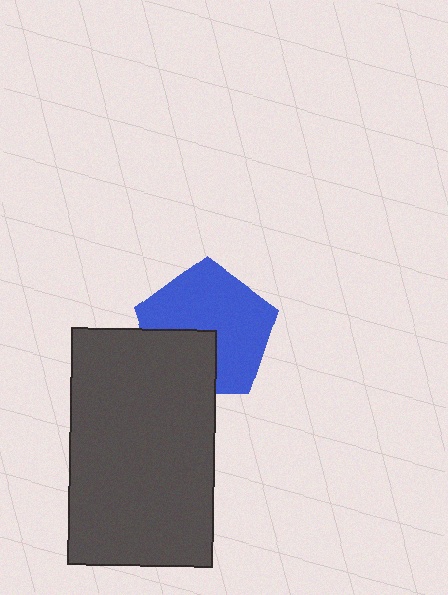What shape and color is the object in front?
The object in front is a dark gray rectangle.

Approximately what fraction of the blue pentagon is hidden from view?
Roughly 31% of the blue pentagon is hidden behind the dark gray rectangle.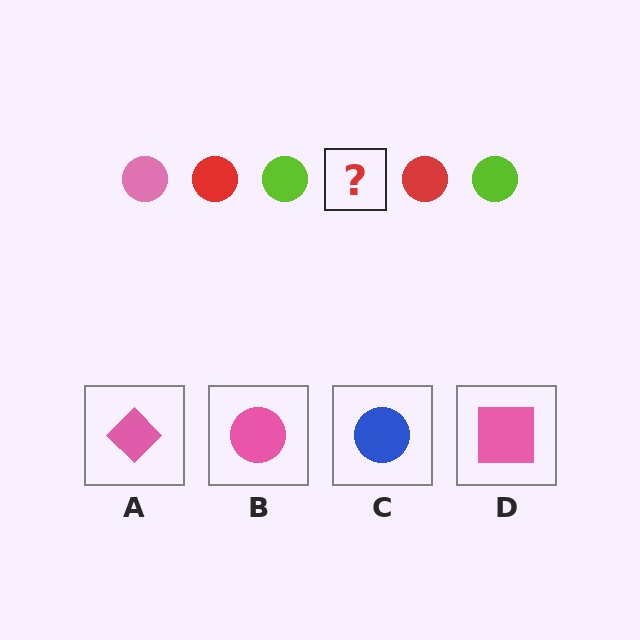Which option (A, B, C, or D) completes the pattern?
B.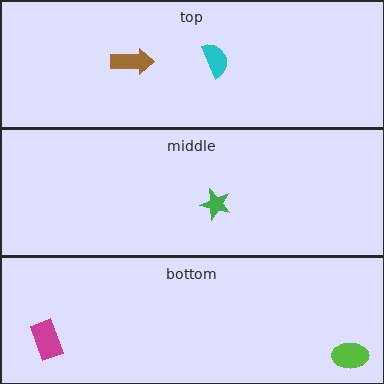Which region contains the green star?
The middle region.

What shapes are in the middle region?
The green star.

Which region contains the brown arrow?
The top region.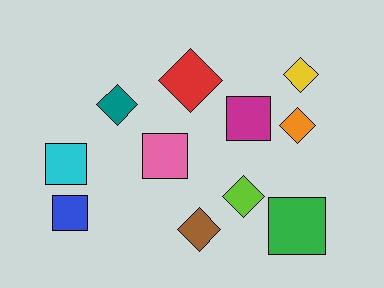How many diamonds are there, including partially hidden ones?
There are 6 diamonds.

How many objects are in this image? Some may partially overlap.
There are 11 objects.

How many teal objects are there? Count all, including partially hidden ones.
There is 1 teal object.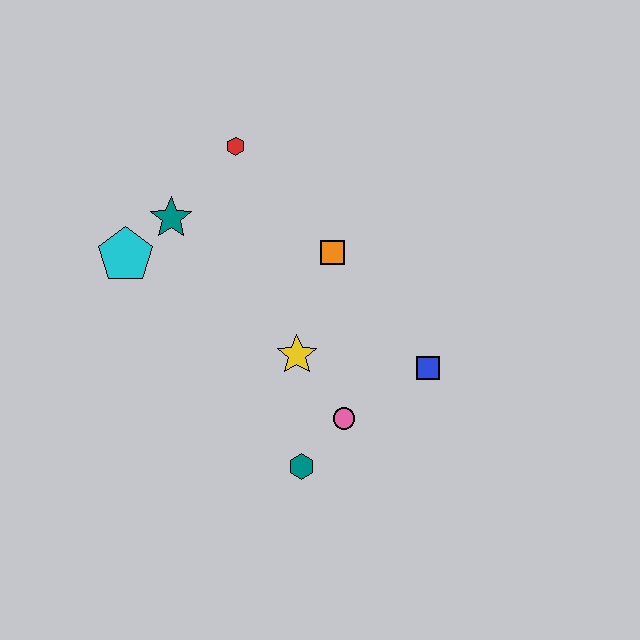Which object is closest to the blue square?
The pink circle is closest to the blue square.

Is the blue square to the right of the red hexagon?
Yes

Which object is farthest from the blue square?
The cyan pentagon is farthest from the blue square.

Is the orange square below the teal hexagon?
No